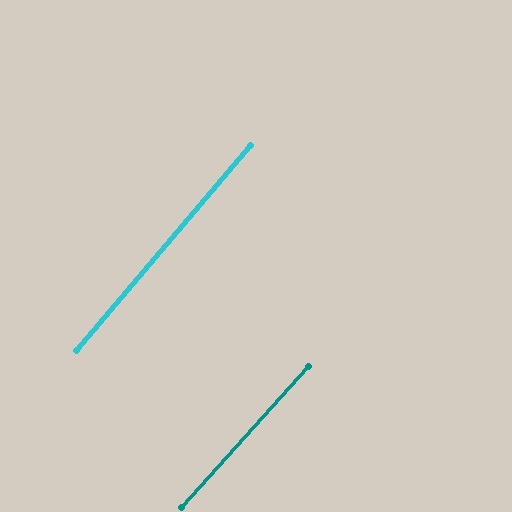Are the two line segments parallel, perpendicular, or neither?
Parallel — their directions differ by only 1.4°.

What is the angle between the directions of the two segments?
Approximately 1 degree.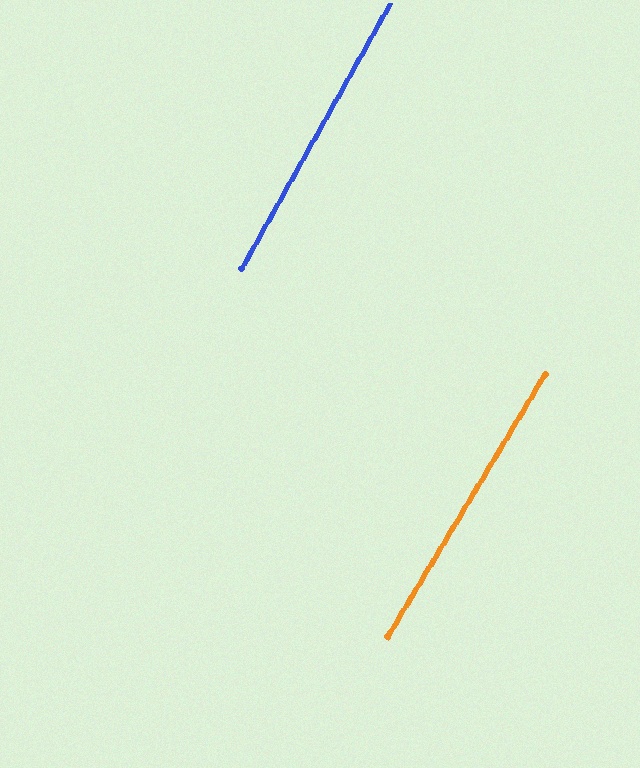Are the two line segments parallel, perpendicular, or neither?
Parallel — their directions differ by only 1.7°.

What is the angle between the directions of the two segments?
Approximately 2 degrees.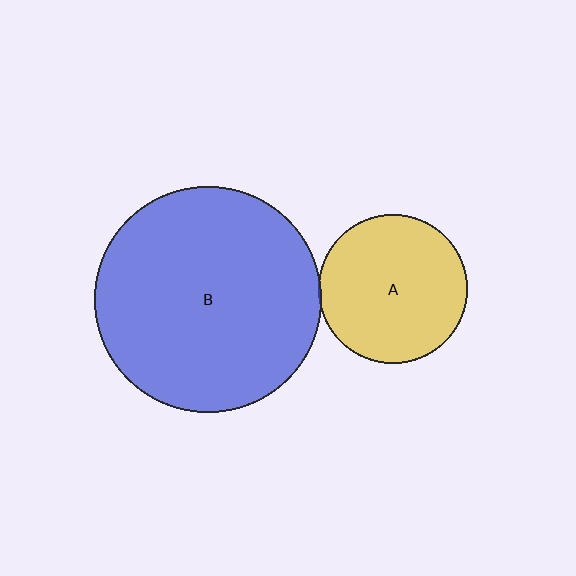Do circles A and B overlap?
Yes.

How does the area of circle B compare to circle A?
Approximately 2.3 times.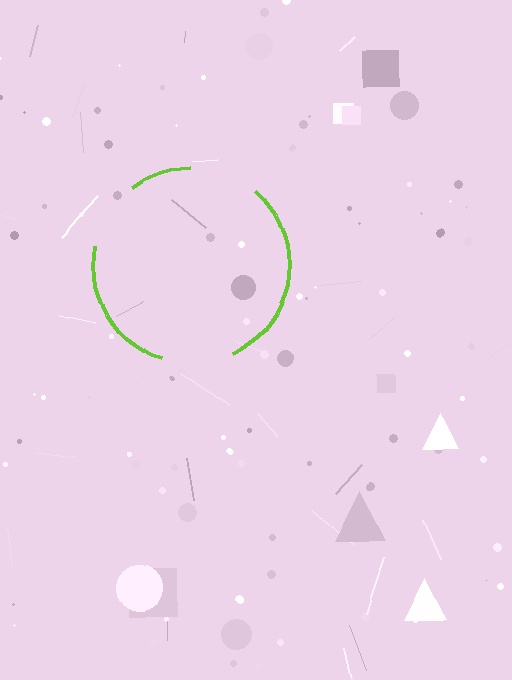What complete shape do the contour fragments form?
The contour fragments form a circle.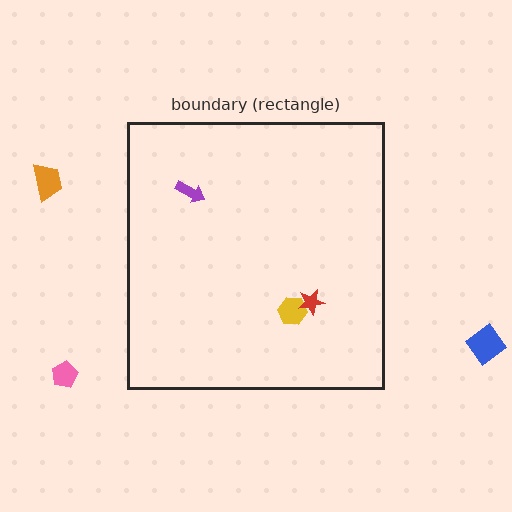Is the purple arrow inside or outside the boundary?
Inside.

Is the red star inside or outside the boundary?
Inside.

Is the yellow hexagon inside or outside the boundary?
Inside.